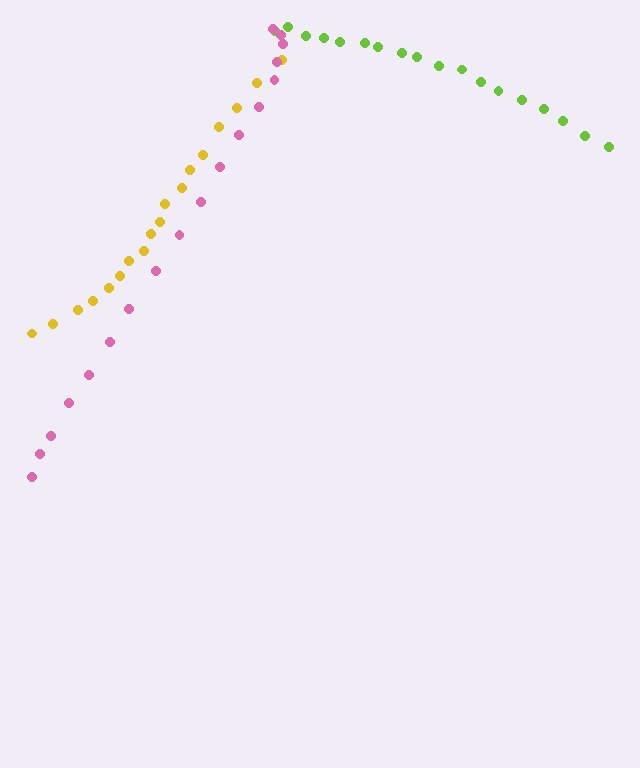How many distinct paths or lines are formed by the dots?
There are 3 distinct paths.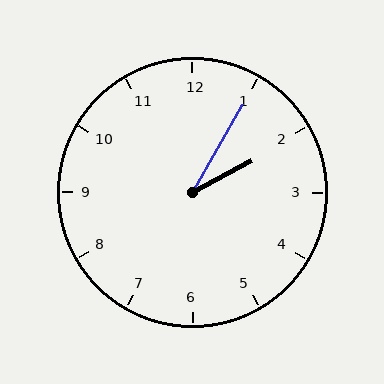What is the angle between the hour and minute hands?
Approximately 32 degrees.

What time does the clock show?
2:05.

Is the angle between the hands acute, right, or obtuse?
It is acute.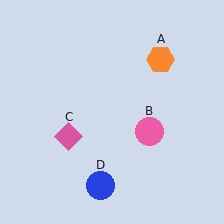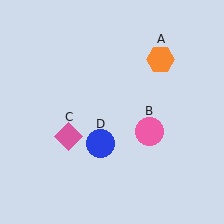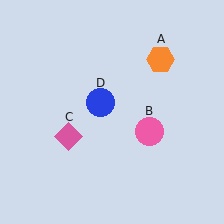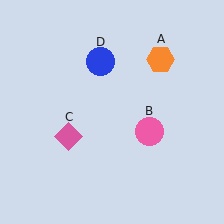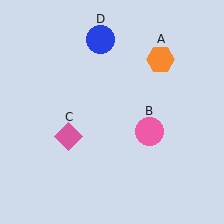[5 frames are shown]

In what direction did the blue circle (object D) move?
The blue circle (object D) moved up.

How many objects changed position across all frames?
1 object changed position: blue circle (object D).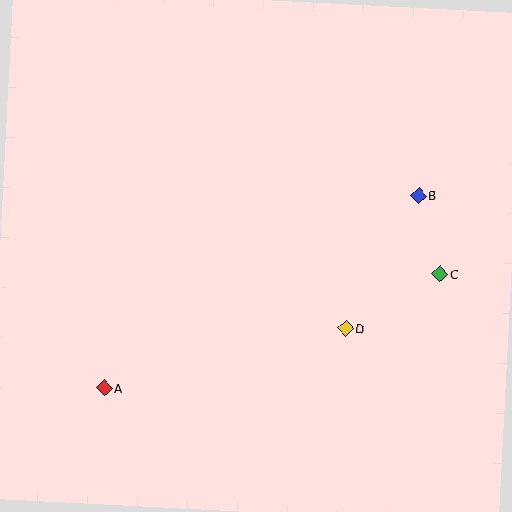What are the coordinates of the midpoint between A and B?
The midpoint between A and B is at (261, 292).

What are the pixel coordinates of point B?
Point B is at (419, 196).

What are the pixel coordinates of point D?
Point D is at (345, 328).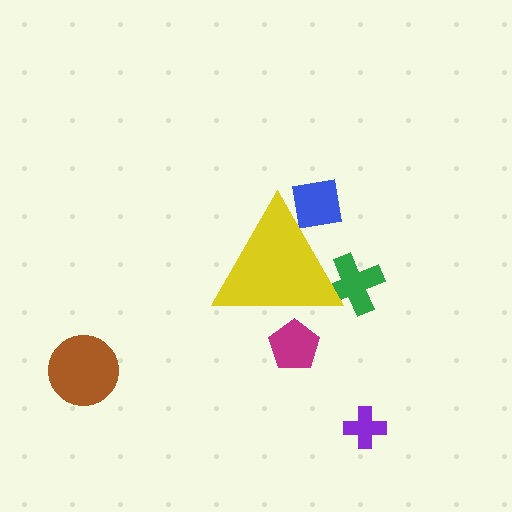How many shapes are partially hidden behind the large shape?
3 shapes are partially hidden.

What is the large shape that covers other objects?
A yellow triangle.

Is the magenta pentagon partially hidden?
Yes, the magenta pentagon is partially hidden behind the yellow triangle.